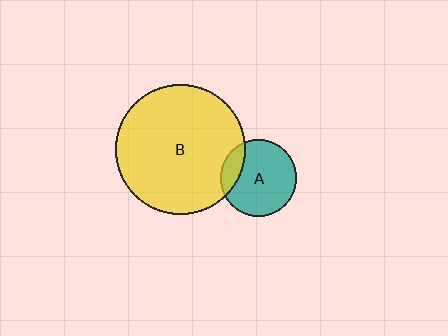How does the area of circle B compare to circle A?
Approximately 2.9 times.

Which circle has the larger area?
Circle B (yellow).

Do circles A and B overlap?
Yes.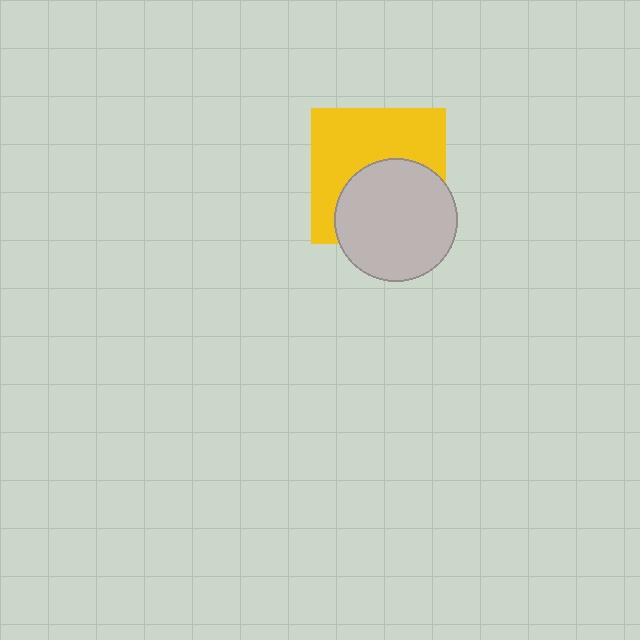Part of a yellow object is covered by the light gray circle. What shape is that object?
It is a square.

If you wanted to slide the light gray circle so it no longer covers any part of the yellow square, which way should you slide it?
Slide it down — that is the most direct way to separate the two shapes.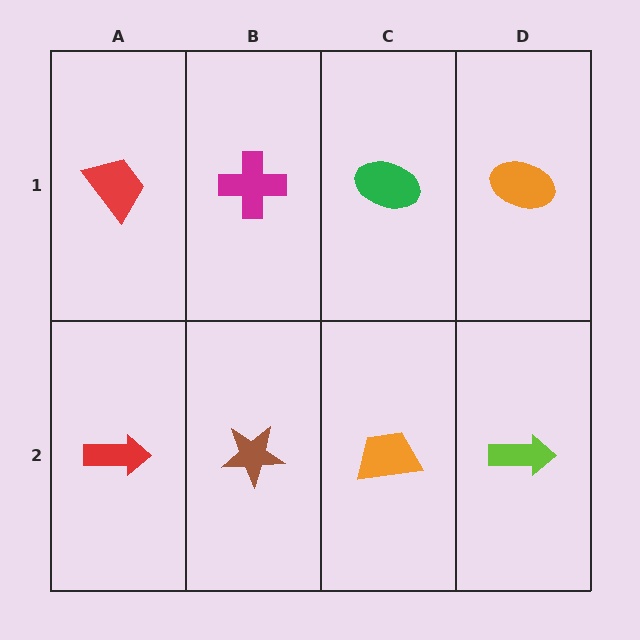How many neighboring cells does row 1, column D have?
2.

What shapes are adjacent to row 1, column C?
An orange trapezoid (row 2, column C), a magenta cross (row 1, column B), an orange ellipse (row 1, column D).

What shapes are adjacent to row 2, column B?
A magenta cross (row 1, column B), a red arrow (row 2, column A), an orange trapezoid (row 2, column C).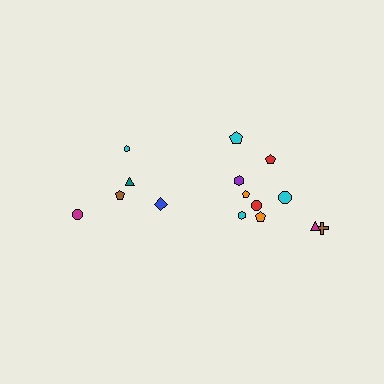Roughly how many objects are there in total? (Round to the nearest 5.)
Roughly 15 objects in total.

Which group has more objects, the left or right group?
The right group.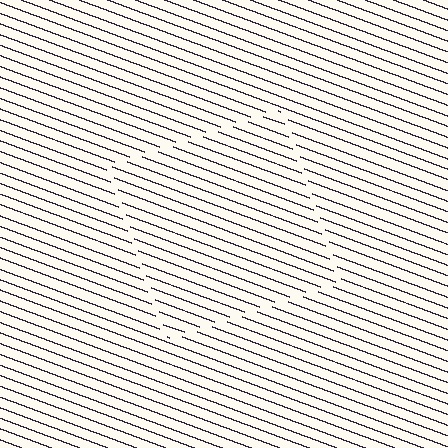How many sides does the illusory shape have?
4 sides — the line-ends trace a square.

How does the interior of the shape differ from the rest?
The interior of the shape contains the same grating, shifted by half a period — the contour is defined by the phase discontinuity where line-ends from the inner and outer gratings abut.